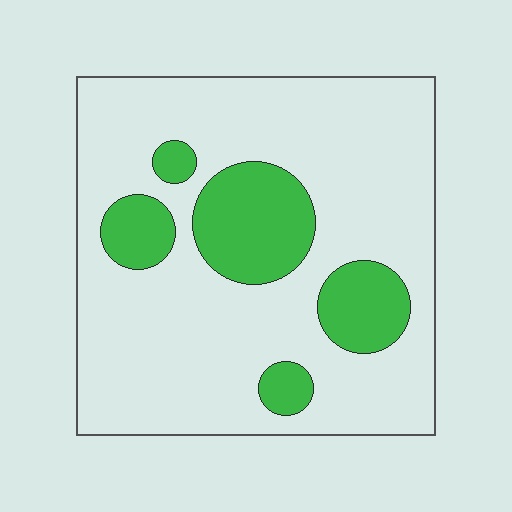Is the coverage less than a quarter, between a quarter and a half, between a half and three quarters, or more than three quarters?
Less than a quarter.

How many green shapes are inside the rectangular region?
5.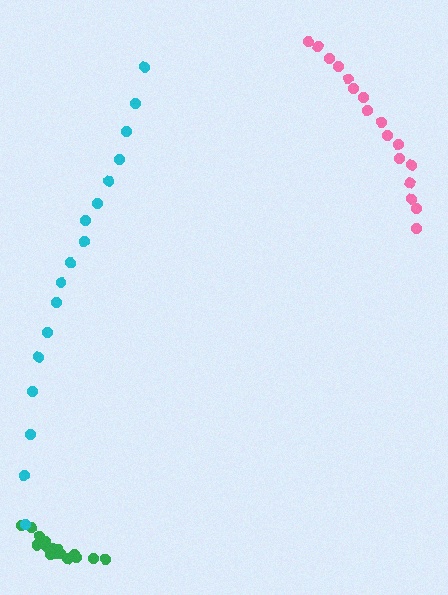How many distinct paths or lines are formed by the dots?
There are 3 distinct paths.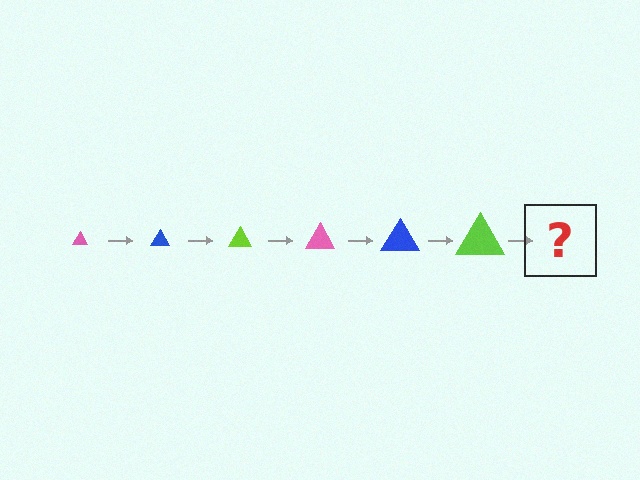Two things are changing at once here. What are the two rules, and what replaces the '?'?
The two rules are that the triangle grows larger each step and the color cycles through pink, blue, and lime. The '?' should be a pink triangle, larger than the previous one.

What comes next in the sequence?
The next element should be a pink triangle, larger than the previous one.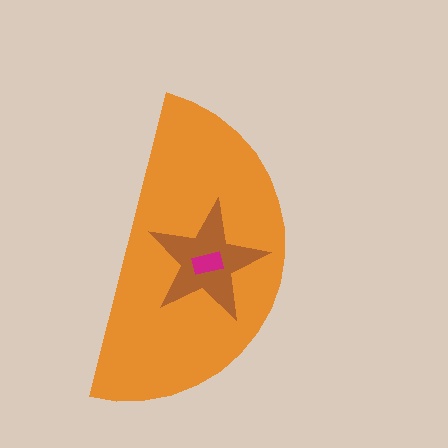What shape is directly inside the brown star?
The magenta rectangle.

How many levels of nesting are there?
3.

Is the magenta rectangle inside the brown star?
Yes.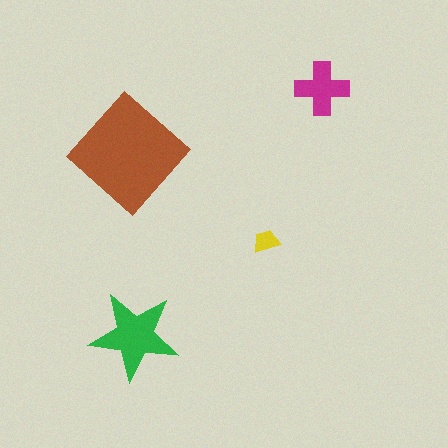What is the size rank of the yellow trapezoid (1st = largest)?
4th.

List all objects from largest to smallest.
The brown diamond, the green star, the magenta cross, the yellow trapezoid.